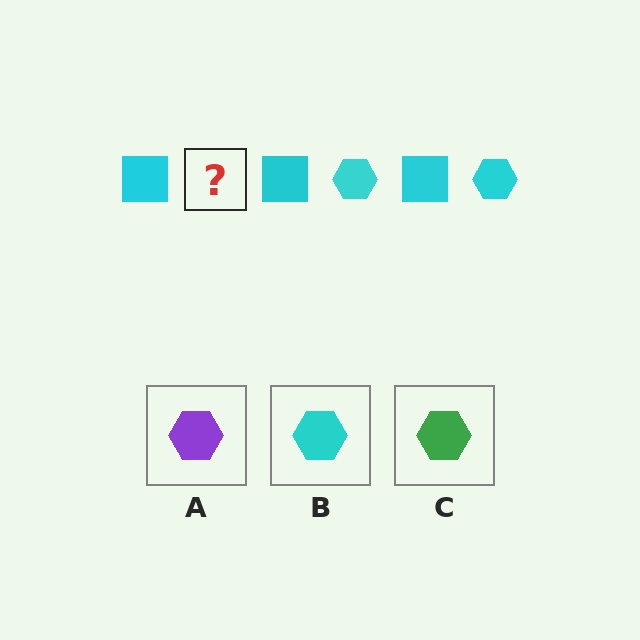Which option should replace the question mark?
Option B.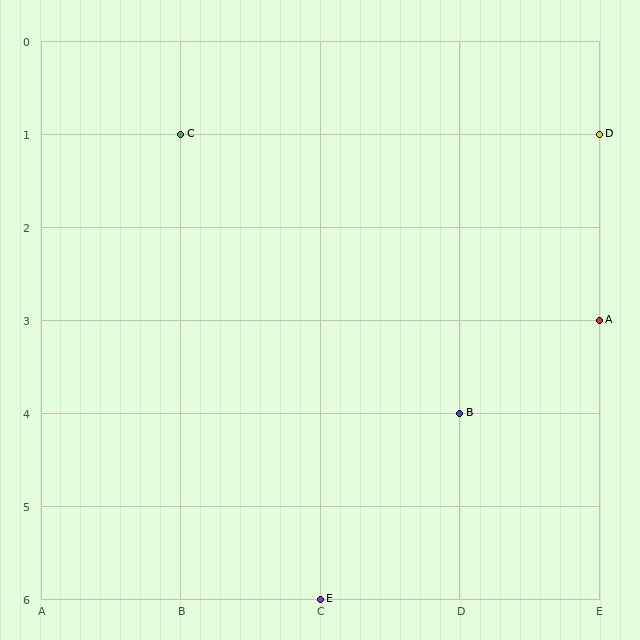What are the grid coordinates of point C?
Point C is at grid coordinates (B, 1).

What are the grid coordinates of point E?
Point E is at grid coordinates (C, 6).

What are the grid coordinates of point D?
Point D is at grid coordinates (E, 1).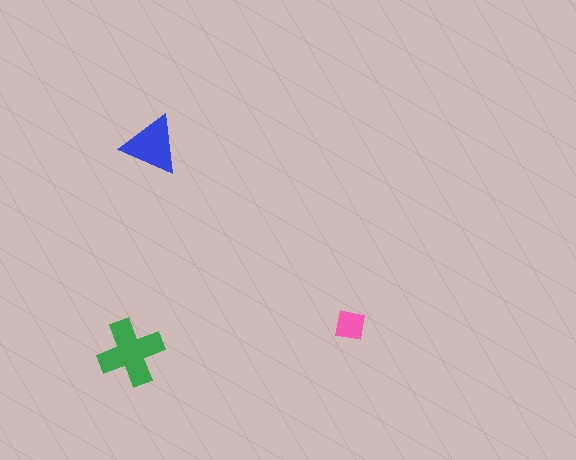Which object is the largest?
The green cross.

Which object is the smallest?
The pink square.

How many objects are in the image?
There are 3 objects in the image.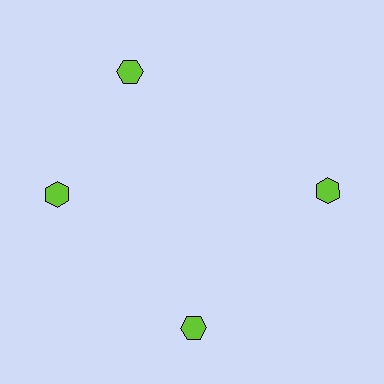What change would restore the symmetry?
The symmetry would be restored by rotating it back into even spacing with its neighbors so that all 4 hexagons sit at equal angles and equal distance from the center.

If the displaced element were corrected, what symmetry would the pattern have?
It would have 4-fold rotational symmetry — the pattern would map onto itself every 90 degrees.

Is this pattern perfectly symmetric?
No. The 4 lime hexagons are arranged in a ring, but one element near the 12 o'clock position is rotated out of alignment along the ring, breaking the 4-fold rotational symmetry.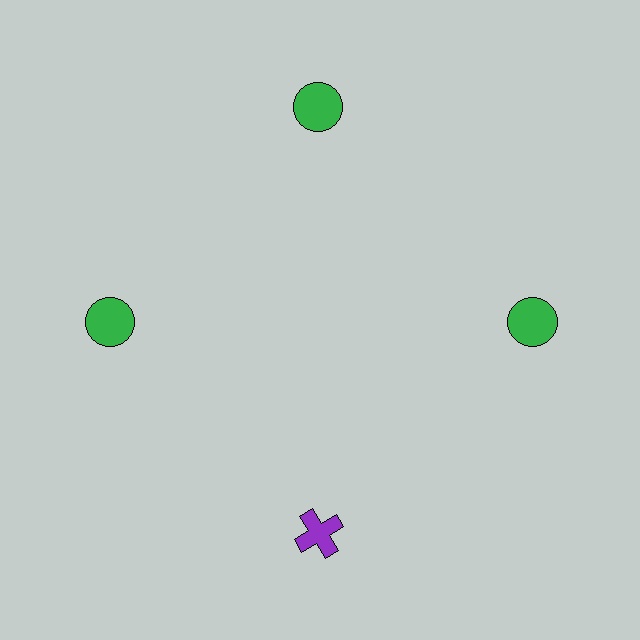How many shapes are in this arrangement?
There are 4 shapes arranged in a ring pattern.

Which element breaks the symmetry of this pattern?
The purple cross at roughly the 6 o'clock position breaks the symmetry. All other shapes are green circles.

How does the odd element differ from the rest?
It differs in both color (purple instead of green) and shape (cross instead of circle).